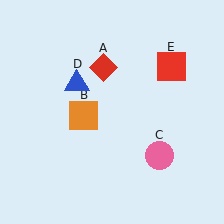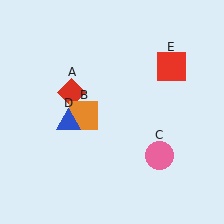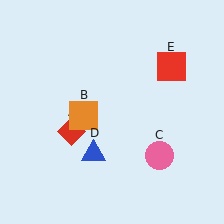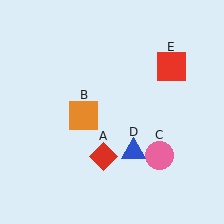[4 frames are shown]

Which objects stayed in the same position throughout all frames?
Orange square (object B) and pink circle (object C) and red square (object E) remained stationary.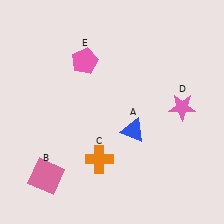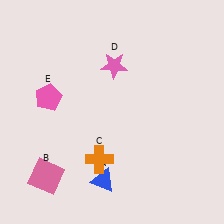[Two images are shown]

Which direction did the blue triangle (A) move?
The blue triangle (A) moved down.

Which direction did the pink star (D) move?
The pink star (D) moved left.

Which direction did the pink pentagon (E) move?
The pink pentagon (E) moved down.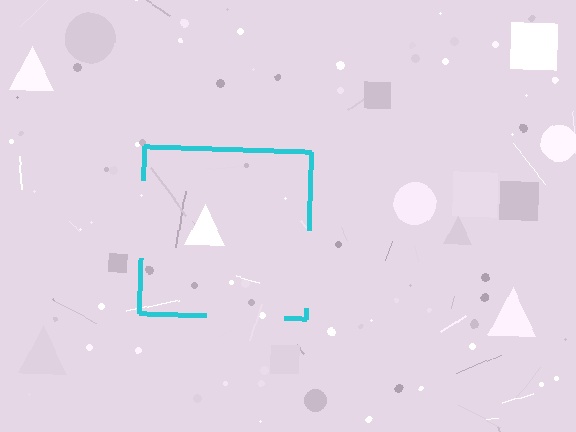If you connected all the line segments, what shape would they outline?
They would outline a square.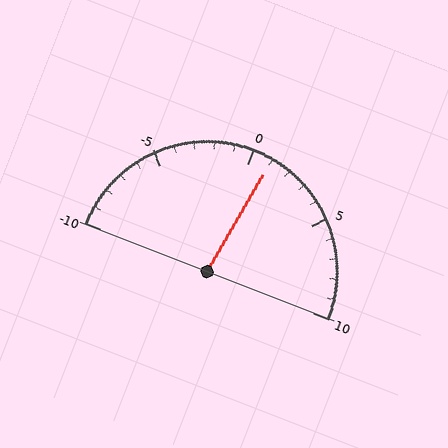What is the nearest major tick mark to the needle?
The nearest major tick mark is 0.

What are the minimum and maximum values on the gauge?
The gauge ranges from -10 to 10.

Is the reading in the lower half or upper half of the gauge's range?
The reading is in the upper half of the range (-10 to 10).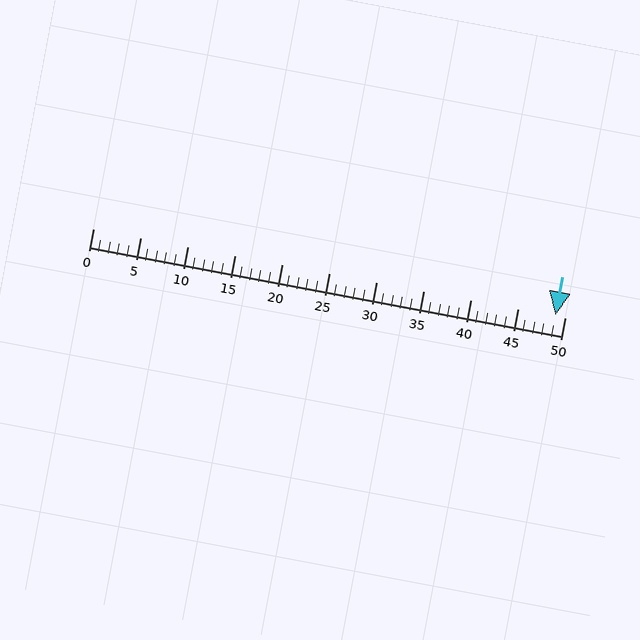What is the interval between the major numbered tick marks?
The major tick marks are spaced 5 units apart.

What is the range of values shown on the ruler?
The ruler shows values from 0 to 50.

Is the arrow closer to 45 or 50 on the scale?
The arrow is closer to 50.